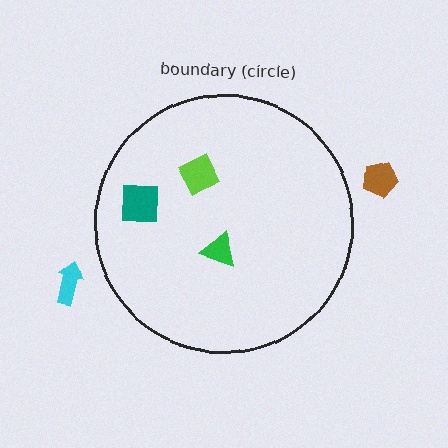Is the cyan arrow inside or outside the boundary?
Outside.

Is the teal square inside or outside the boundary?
Inside.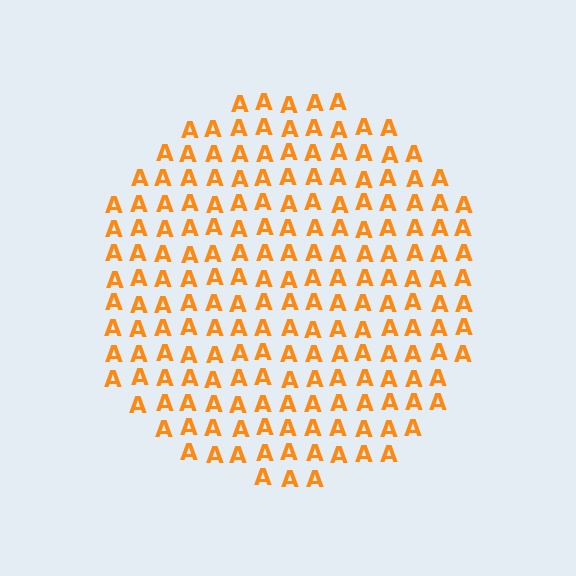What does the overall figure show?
The overall figure shows a circle.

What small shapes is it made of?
It is made of small letter A's.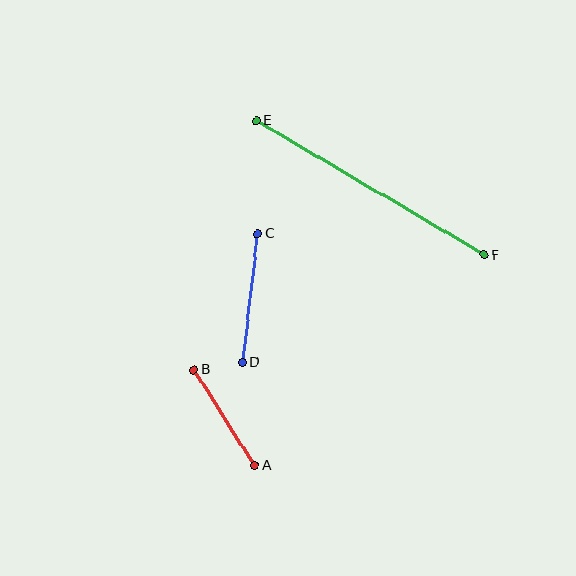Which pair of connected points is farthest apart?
Points E and F are farthest apart.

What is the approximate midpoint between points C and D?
The midpoint is at approximately (250, 298) pixels.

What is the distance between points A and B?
The distance is approximately 113 pixels.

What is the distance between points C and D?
The distance is approximately 129 pixels.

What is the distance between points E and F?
The distance is approximately 264 pixels.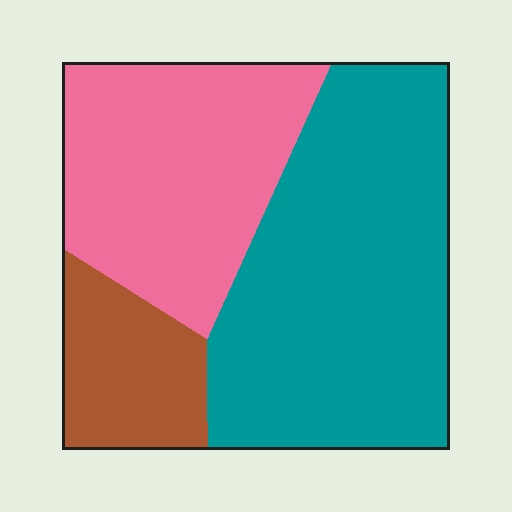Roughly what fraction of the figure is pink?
Pink takes up about one third (1/3) of the figure.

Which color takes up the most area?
Teal, at roughly 50%.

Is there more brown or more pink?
Pink.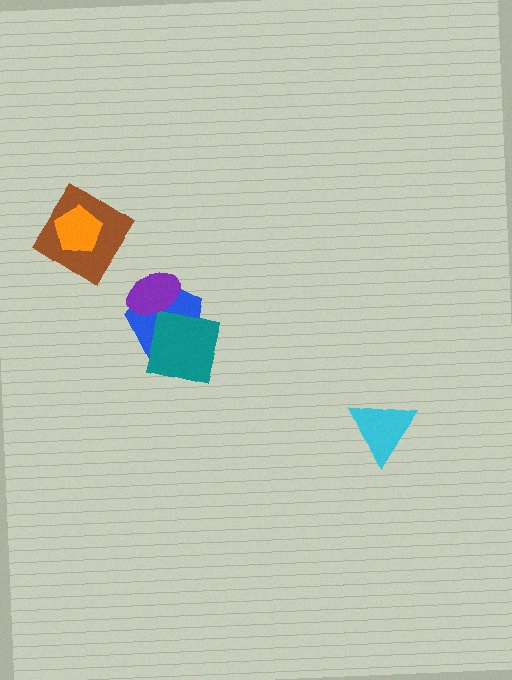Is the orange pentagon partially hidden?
No, no other shape covers it.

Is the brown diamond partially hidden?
Yes, it is partially covered by another shape.